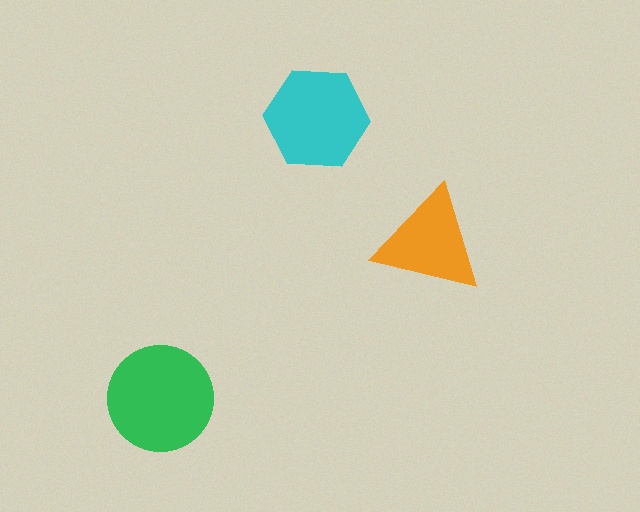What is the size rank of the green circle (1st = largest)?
1st.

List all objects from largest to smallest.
The green circle, the cyan hexagon, the orange triangle.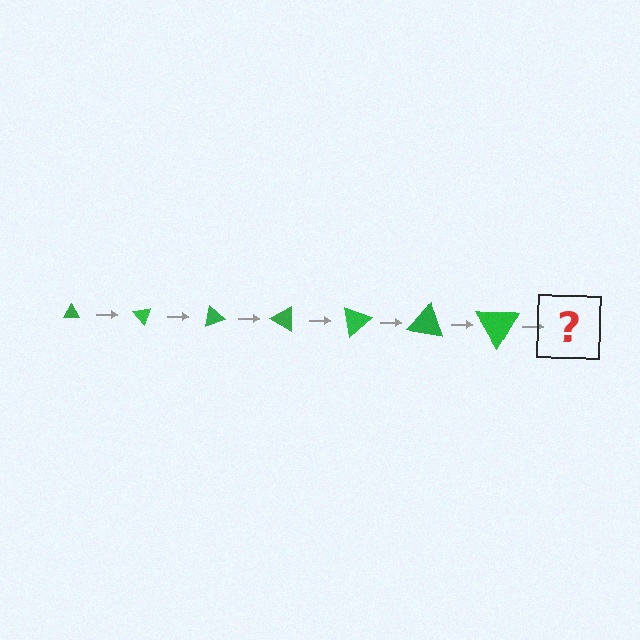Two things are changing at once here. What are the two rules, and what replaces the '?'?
The two rules are that the triangle grows larger each step and it rotates 50 degrees each step. The '?' should be a triangle, larger than the previous one and rotated 350 degrees from the start.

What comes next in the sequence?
The next element should be a triangle, larger than the previous one and rotated 350 degrees from the start.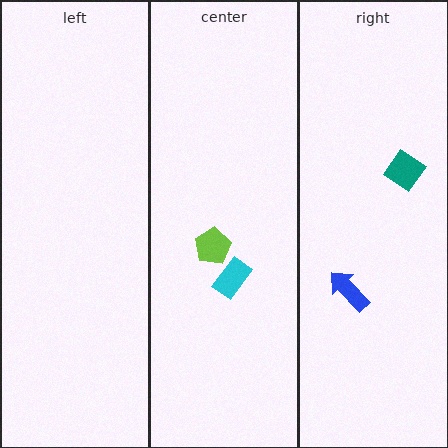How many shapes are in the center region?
2.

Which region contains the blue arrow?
The right region.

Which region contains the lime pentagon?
The center region.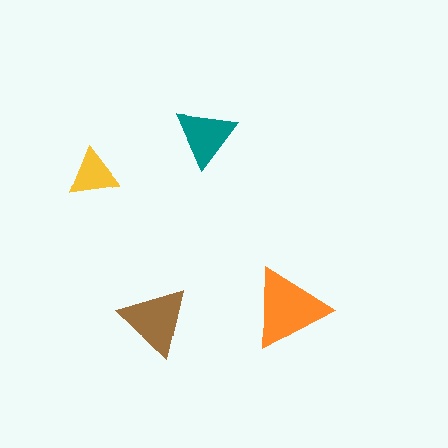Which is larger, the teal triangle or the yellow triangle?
The teal one.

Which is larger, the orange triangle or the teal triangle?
The orange one.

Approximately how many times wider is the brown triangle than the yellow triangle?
About 1.5 times wider.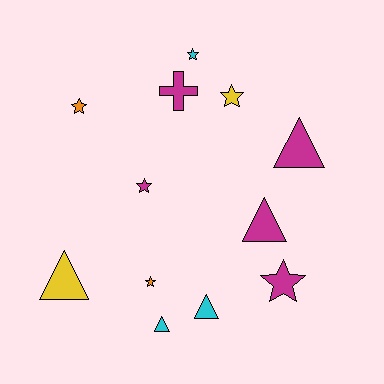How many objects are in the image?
There are 12 objects.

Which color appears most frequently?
Magenta, with 5 objects.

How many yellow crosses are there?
There are no yellow crosses.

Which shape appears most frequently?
Star, with 6 objects.